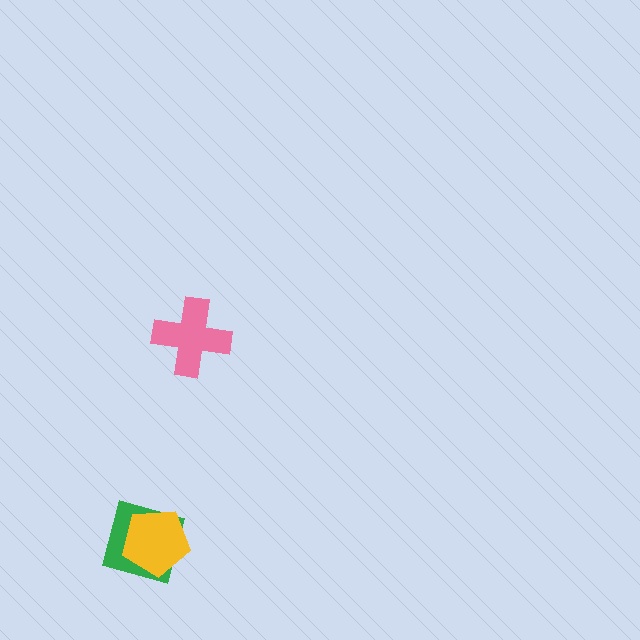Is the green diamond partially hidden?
Yes, it is partially covered by another shape.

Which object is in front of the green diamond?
The yellow pentagon is in front of the green diamond.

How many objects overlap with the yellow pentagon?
1 object overlaps with the yellow pentagon.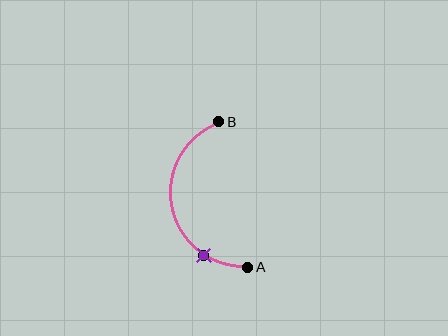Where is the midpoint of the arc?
The arc midpoint is the point on the curve farthest from the straight line joining A and B. It sits to the left of that line.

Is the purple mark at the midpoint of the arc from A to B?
No. The purple mark lies on the arc but is closer to endpoint A. The arc midpoint would be at the point on the curve equidistant along the arc from both A and B.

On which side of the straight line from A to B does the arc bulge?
The arc bulges to the left of the straight line connecting A and B.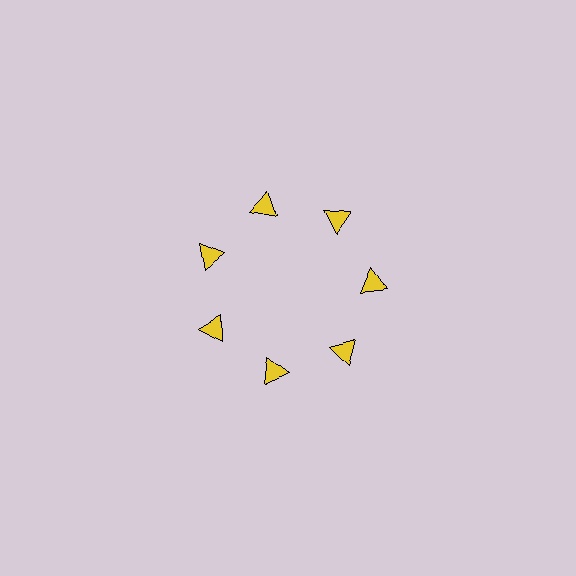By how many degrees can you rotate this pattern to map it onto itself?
The pattern maps onto itself every 51 degrees of rotation.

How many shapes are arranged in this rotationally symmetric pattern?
There are 7 shapes, arranged in 7 groups of 1.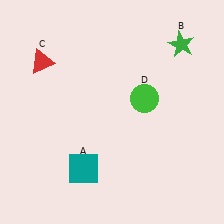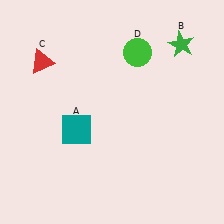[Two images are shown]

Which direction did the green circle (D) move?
The green circle (D) moved up.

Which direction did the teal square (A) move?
The teal square (A) moved up.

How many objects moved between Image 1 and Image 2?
2 objects moved between the two images.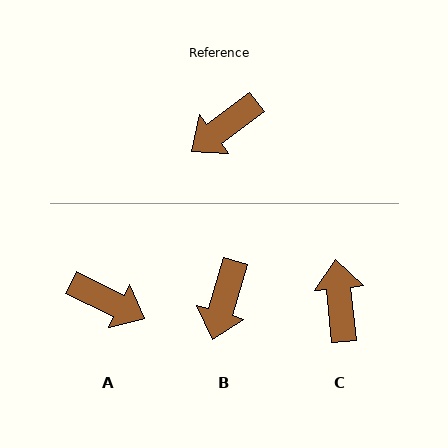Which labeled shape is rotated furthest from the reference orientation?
C, about 121 degrees away.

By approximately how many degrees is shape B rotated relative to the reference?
Approximately 37 degrees counter-clockwise.